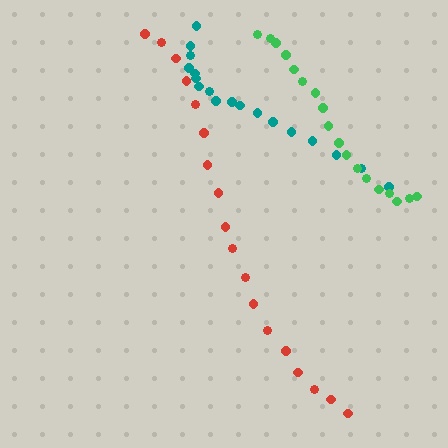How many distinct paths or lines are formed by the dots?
There are 3 distinct paths.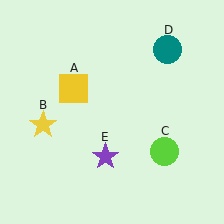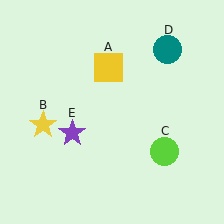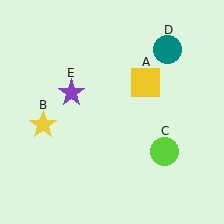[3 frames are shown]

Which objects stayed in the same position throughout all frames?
Yellow star (object B) and lime circle (object C) and teal circle (object D) remained stationary.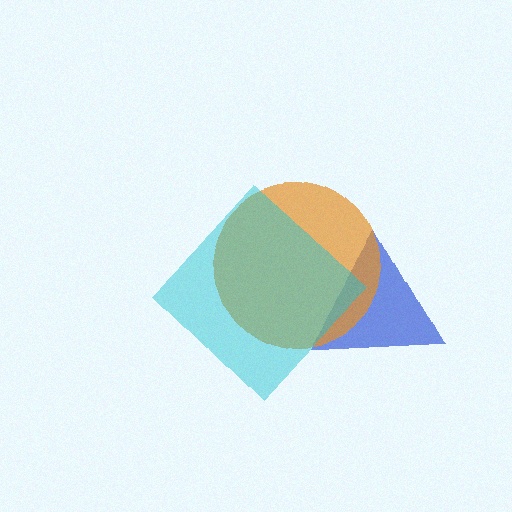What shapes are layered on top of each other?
The layered shapes are: a blue triangle, an orange circle, a cyan diamond.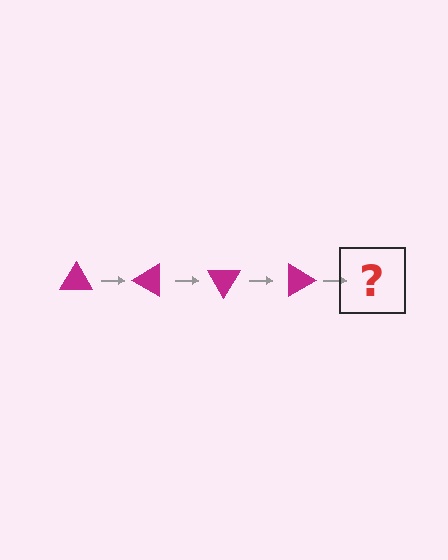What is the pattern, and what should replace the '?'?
The pattern is that the triangle rotates 30 degrees each step. The '?' should be a magenta triangle rotated 120 degrees.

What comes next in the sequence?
The next element should be a magenta triangle rotated 120 degrees.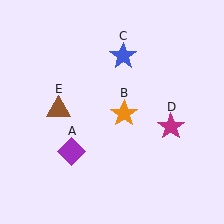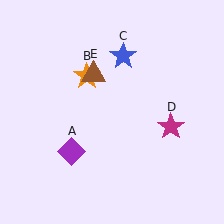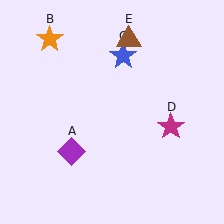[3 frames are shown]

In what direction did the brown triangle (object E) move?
The brown triangle (object E) moved up and to the right.